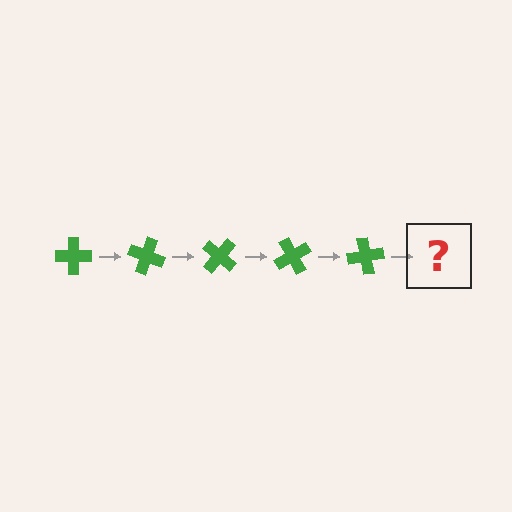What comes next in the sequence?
The next element should be a green cross rotated 100 degrees.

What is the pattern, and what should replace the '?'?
The pattern is that the cross rotates 20 degrees each step. The '?' should be a green cross rotated 100 degrees.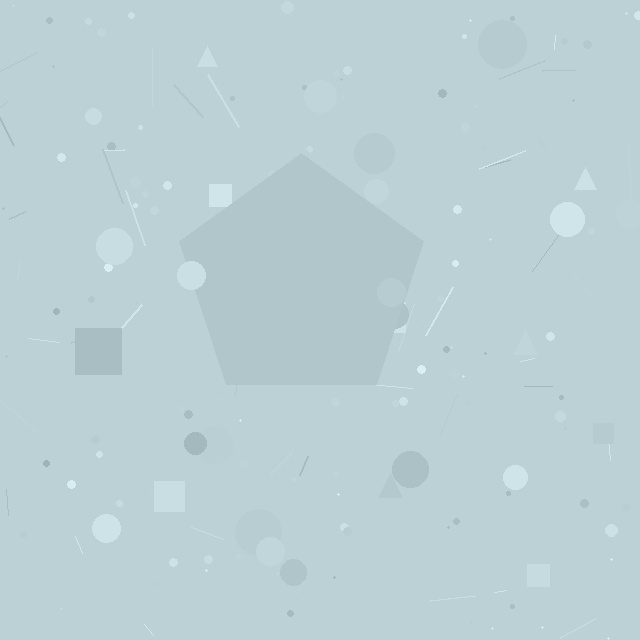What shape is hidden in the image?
A pentagon is hidden in the image.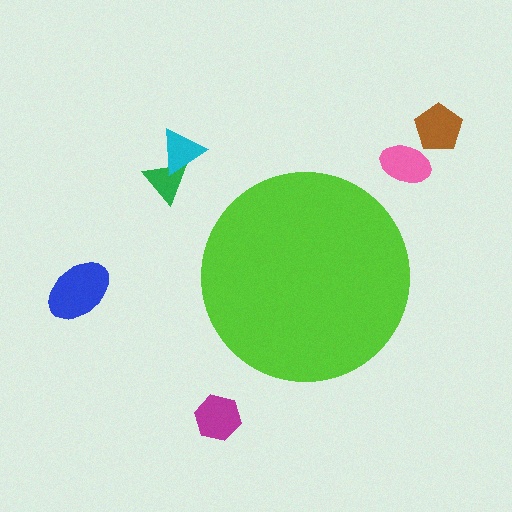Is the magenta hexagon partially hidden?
No, the magenta hexagon is fully visible.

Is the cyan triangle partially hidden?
No, the cyan triangle is fully visible.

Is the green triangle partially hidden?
No, the green triangle is fully visible.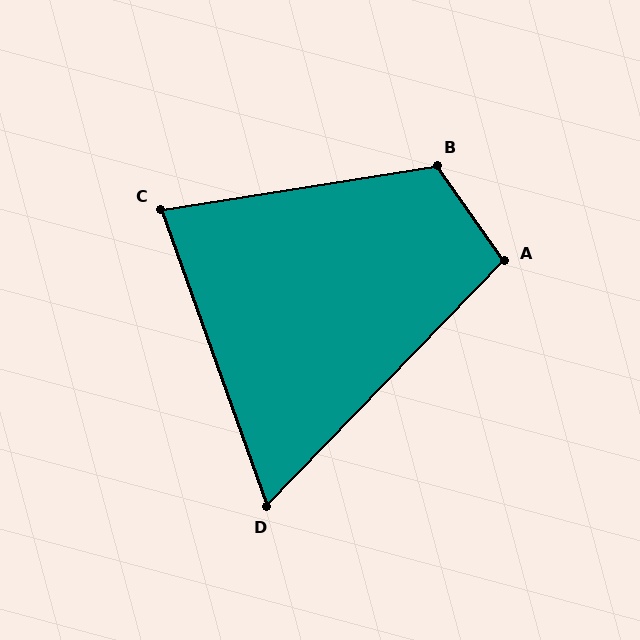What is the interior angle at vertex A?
Approximately 100 degrees (obtuse).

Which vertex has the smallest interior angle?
D, at approximately 64 degrees.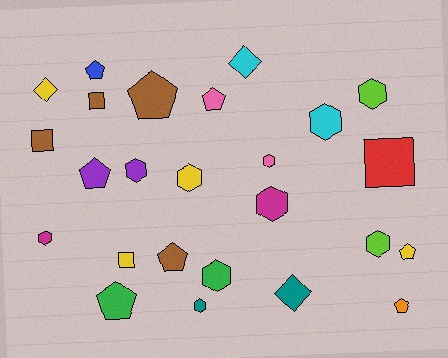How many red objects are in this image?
There is 1 red object.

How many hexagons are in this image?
There are 10 hexagons.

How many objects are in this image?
There are 25 objects.